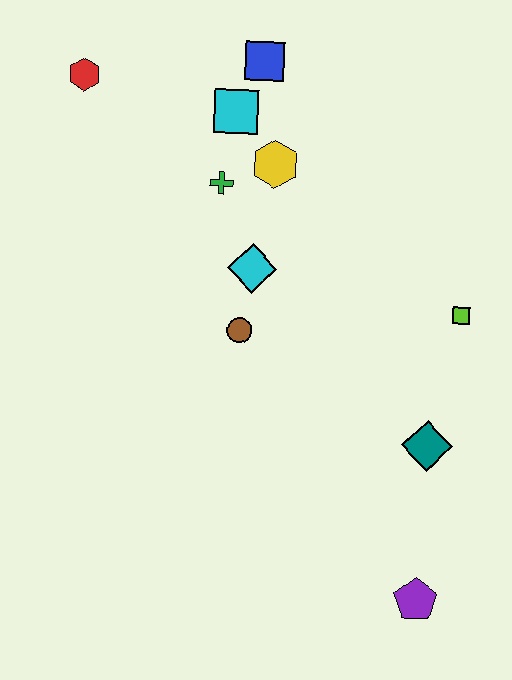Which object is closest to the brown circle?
The cyan diamond is closest to the brown circle.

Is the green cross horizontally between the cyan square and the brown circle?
No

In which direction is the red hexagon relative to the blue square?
The red hexagon is to the left of the blue square.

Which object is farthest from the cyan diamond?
The purple pentagon is farthest from the cyan diamond.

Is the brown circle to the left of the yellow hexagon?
Yes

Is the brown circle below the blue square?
Yes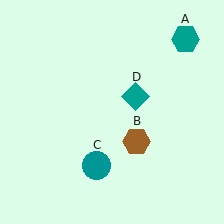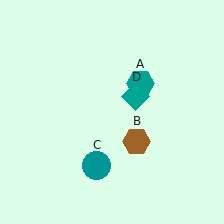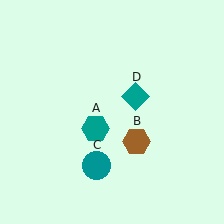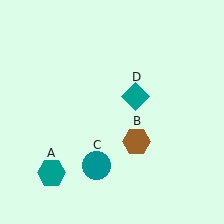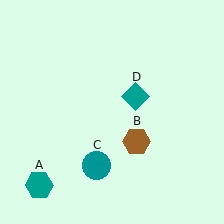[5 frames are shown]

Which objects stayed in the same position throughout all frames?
Brown hexagon (object B) and teal circle (object C) and teal diamond (object D) remained stationary.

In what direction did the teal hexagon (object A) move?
The teal hexagon (object A) moved down and to the left.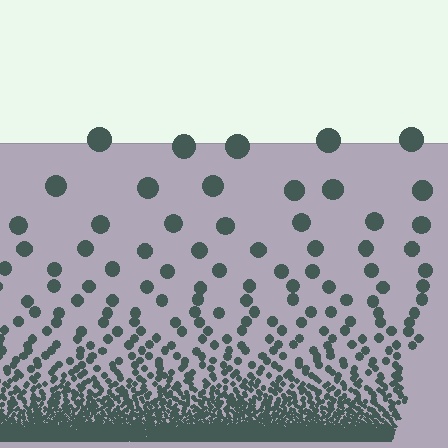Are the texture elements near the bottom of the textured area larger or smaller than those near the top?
Smaller. The gradient is inverted — elements near the bottom are smaller and denser.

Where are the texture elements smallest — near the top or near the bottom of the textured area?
Near the bottom.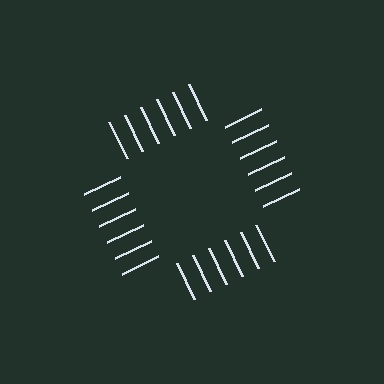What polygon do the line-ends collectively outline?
An illusory square — the line segments terminate on its edges but no continuous stroke is drawn.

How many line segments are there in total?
24 — 6 along each of the 4 edges.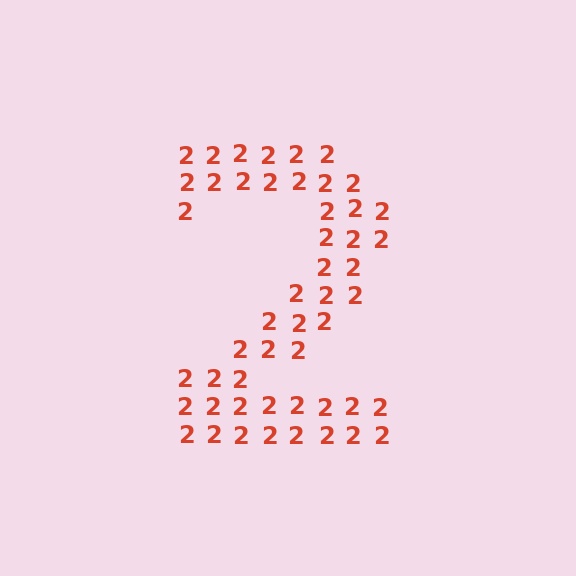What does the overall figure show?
The overall figure shows the digit 2.